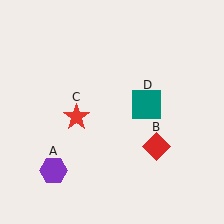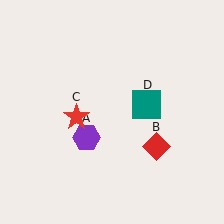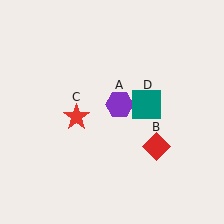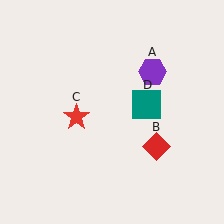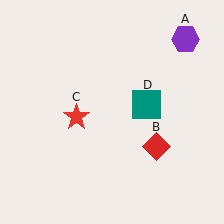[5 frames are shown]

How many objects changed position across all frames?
1 object changed position: purple hexagon (object A).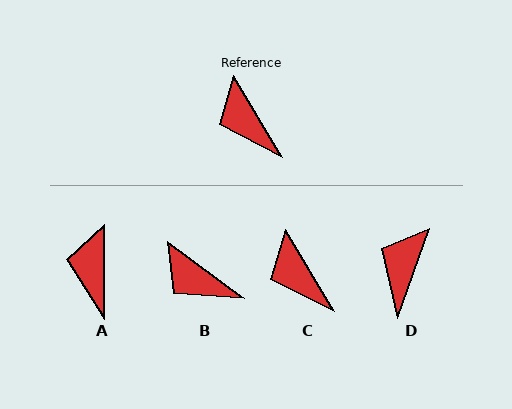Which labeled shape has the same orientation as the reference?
C.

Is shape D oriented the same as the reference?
No, it is off by about 50 degrees.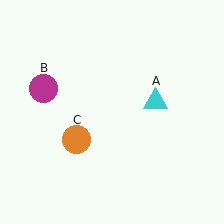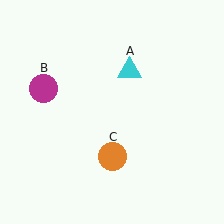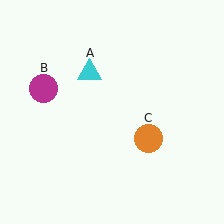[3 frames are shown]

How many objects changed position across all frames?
2 objects changed position: cyan triangle (object A), orange circle (object C).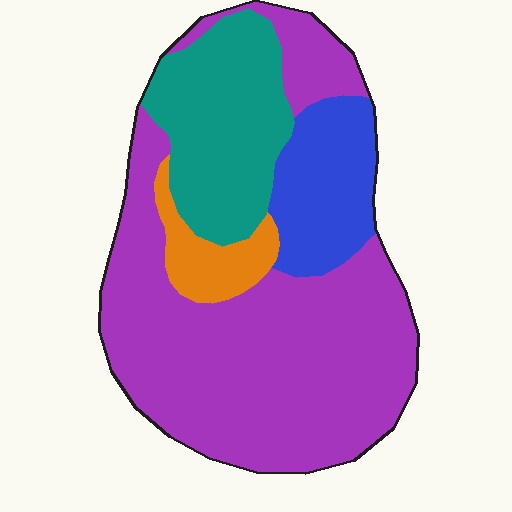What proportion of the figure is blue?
Blue takes up about one eighth (1/8) of the figure.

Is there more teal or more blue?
Teal.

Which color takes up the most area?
Purple, at roughly 60%.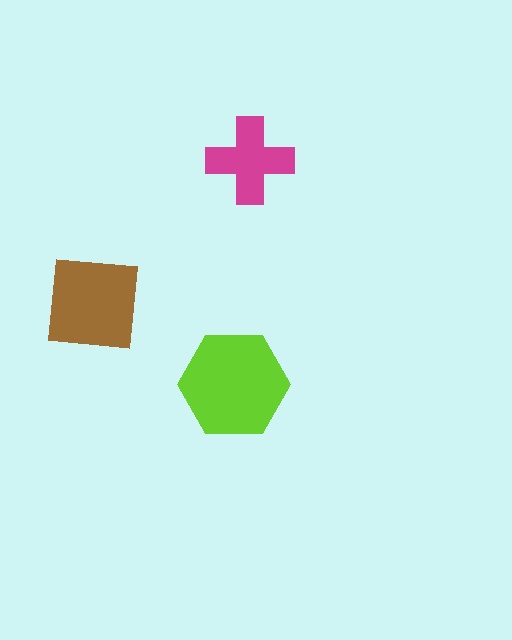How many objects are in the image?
There are 3 objects in the image.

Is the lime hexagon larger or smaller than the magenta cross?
Larger.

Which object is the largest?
The lime hexagon.